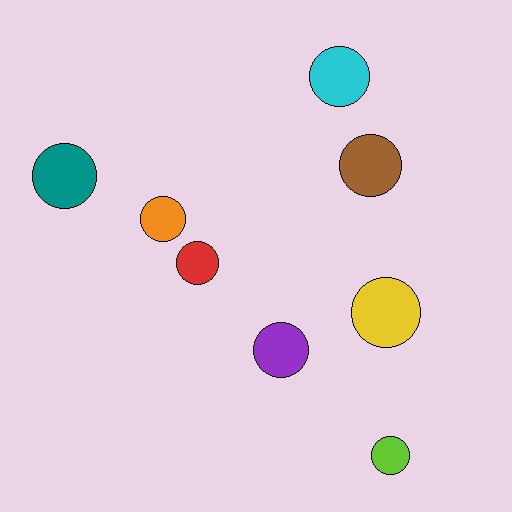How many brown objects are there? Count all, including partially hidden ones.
There is 1 brown object.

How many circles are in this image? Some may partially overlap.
There are 8 circles.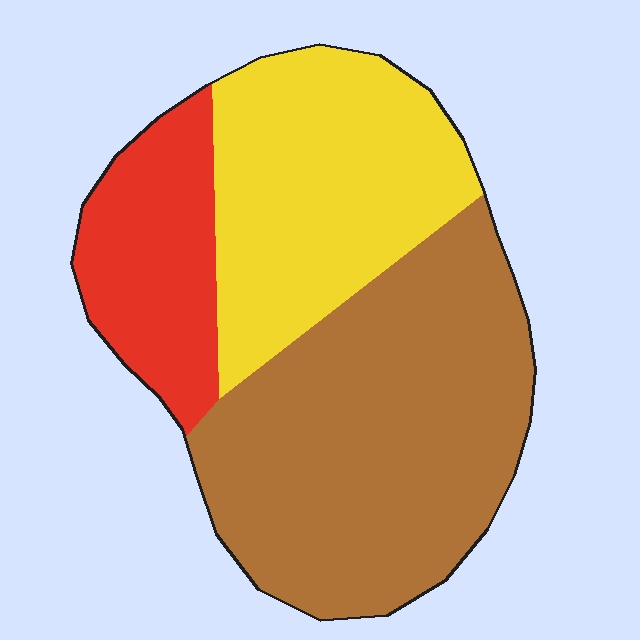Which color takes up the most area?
Brown, at roughly 50%.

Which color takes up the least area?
Red, at roughly 20%.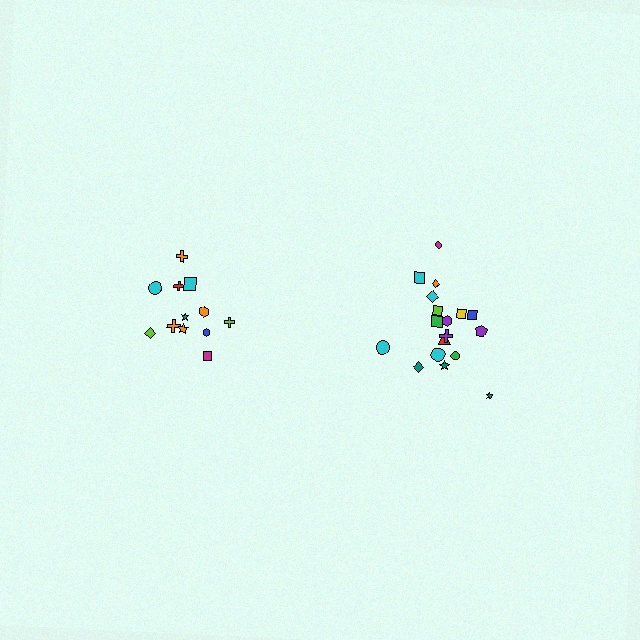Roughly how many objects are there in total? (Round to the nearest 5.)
Roughly 30 objects in total.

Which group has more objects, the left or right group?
The right group.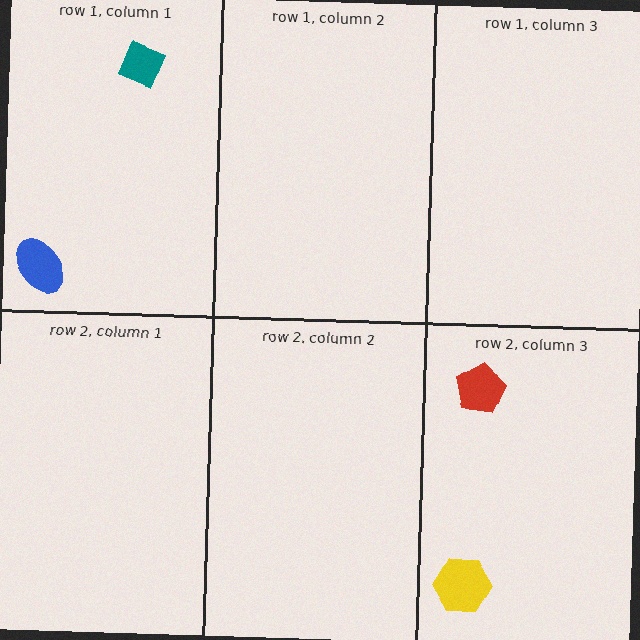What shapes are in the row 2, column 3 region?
The yellow hexagon, the red pentagon.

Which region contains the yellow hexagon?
The row 2, column 3 region.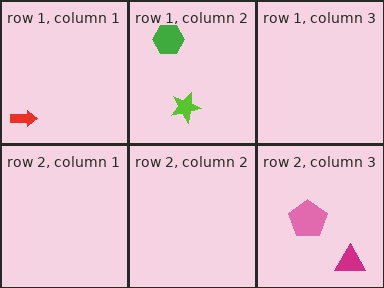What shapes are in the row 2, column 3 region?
The magenta triangle, the pink pentagon.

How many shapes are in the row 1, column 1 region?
1.